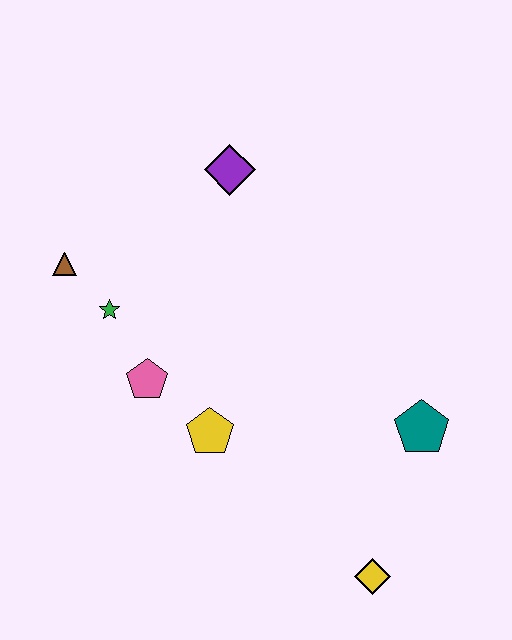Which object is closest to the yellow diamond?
The teal pentagon is closest to the yellow diamond.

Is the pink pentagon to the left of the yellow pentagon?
Yes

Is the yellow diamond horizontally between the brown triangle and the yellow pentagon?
No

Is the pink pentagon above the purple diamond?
No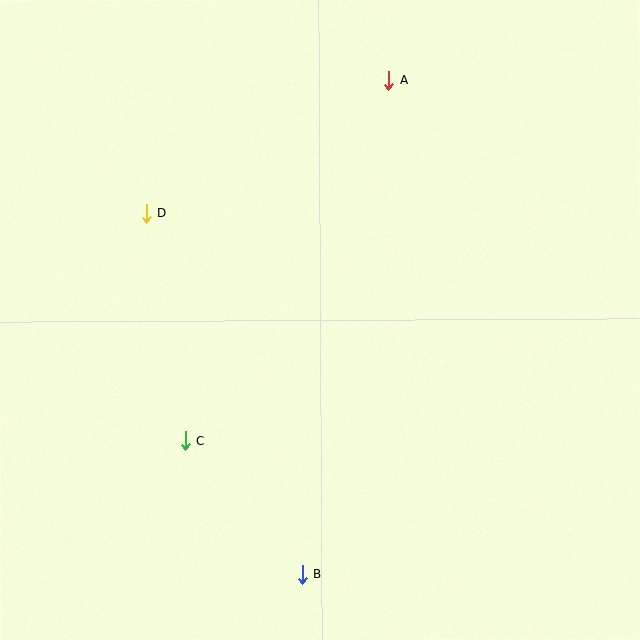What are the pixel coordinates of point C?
Point C is at (185, 440).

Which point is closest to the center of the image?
Point C at (185, 440) is closest to the center.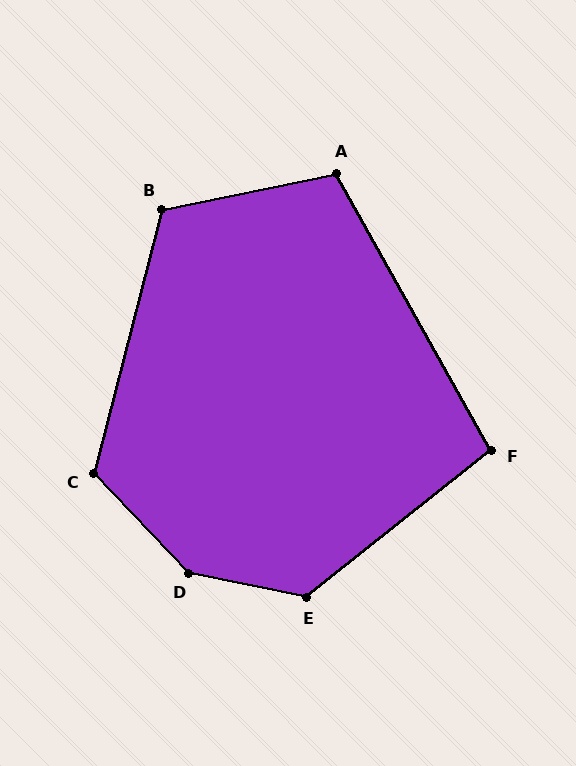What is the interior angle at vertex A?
Approximately 108 degrees (obtuse).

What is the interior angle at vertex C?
Approximately 122 degrees (obtuse).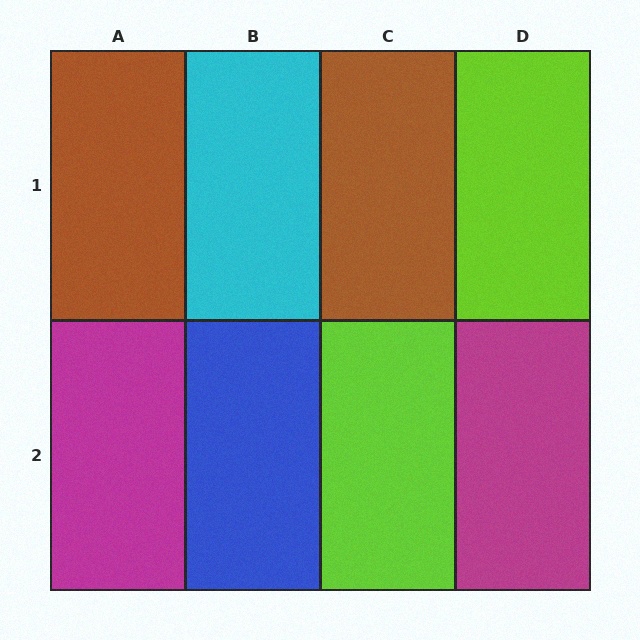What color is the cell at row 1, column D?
Lime.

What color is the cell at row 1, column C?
Brown.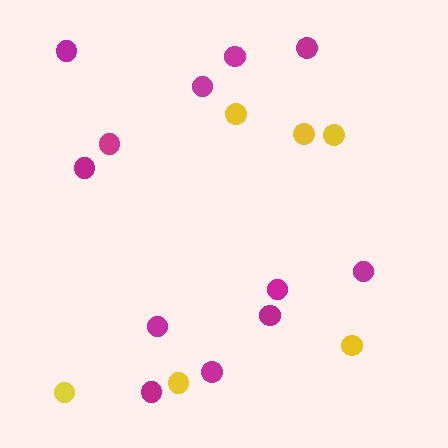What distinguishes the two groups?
There are 2 groups: one group of magenta circles (12) and one group of yellow circles (6).